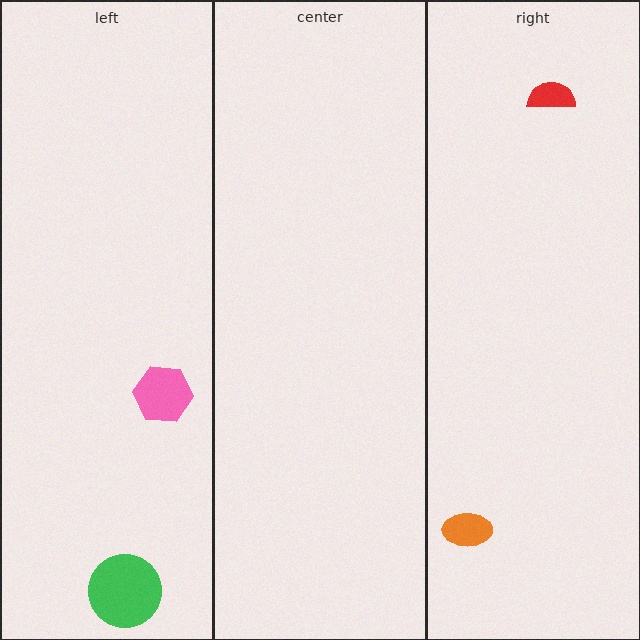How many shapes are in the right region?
2.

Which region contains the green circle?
The left region.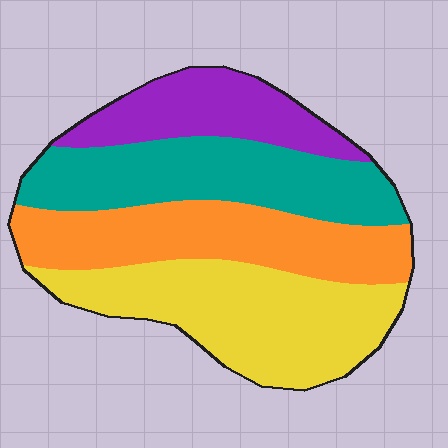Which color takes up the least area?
Purple, at roughly 15%.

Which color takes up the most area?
Yellow, at roughly 30%.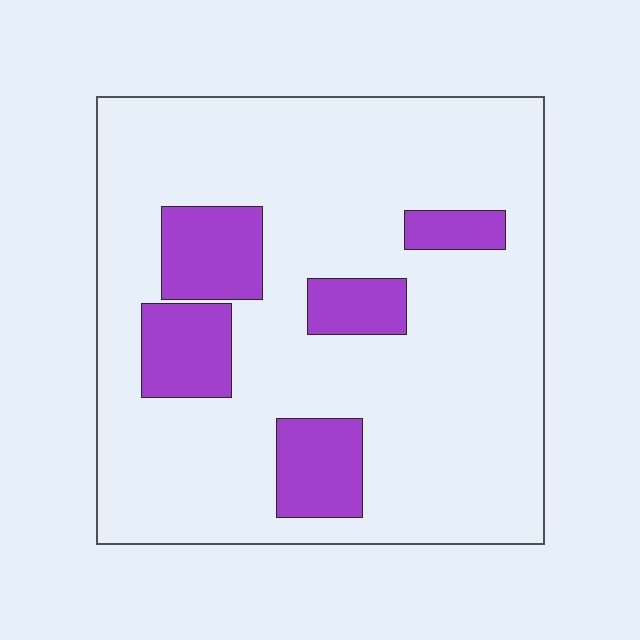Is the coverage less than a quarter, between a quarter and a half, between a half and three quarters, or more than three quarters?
Less than a quarter.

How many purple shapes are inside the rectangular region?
5.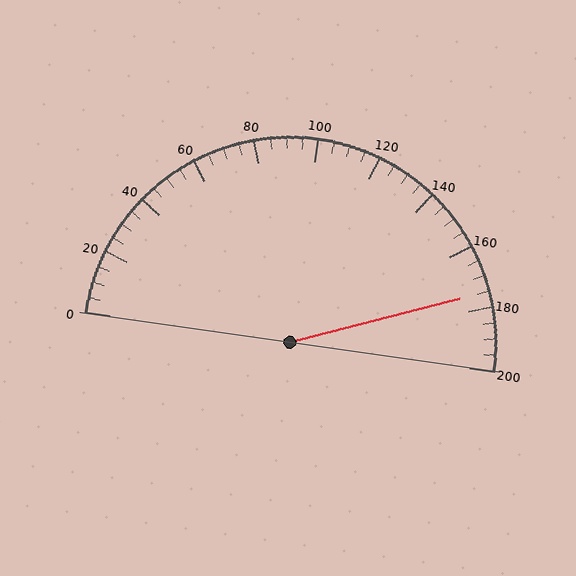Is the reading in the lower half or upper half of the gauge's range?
The reading is in the upper half of the range (0 to 200).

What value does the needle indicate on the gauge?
The needle indicates approximately 175.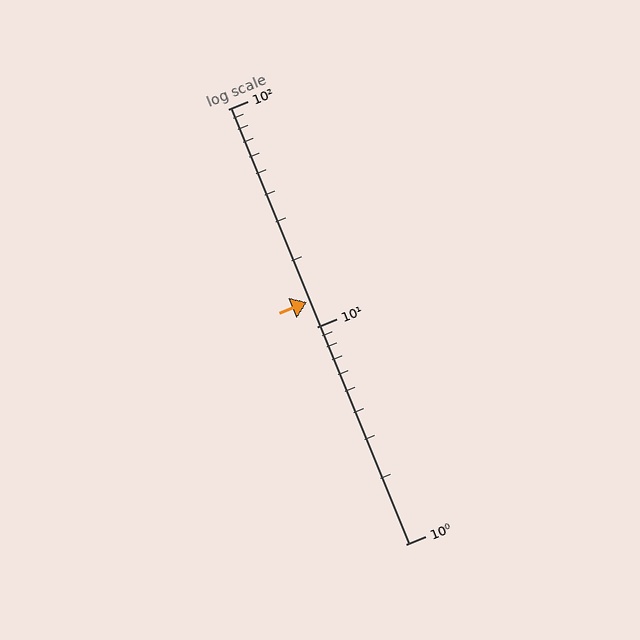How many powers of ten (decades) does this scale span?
The scale spans 2 decades, from 1 to 100.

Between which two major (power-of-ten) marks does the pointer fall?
The pointer is between 10 and 100.